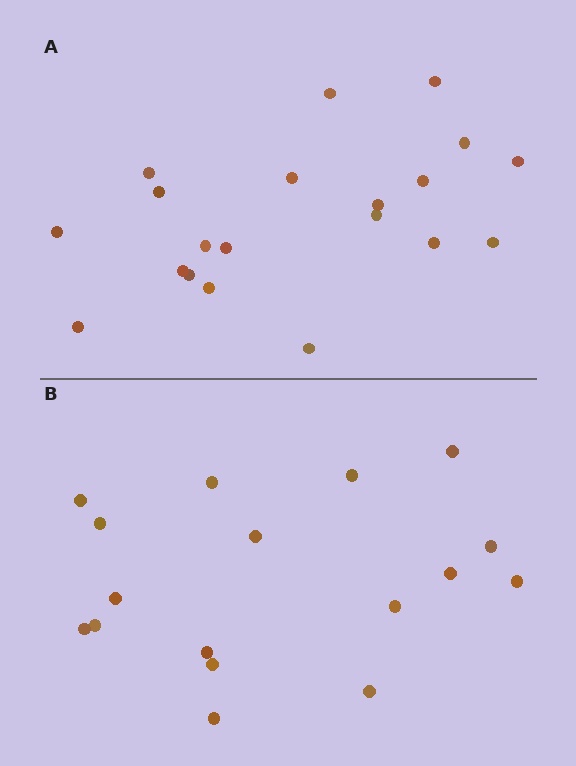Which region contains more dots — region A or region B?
Region A (the top region) has more dots.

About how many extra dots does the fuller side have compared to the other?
Region A has just a few more — roughly 2 or 3 more dots than region B.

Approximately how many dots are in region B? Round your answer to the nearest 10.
About 20 dots. (The exact count is 17, which rounds to 20.)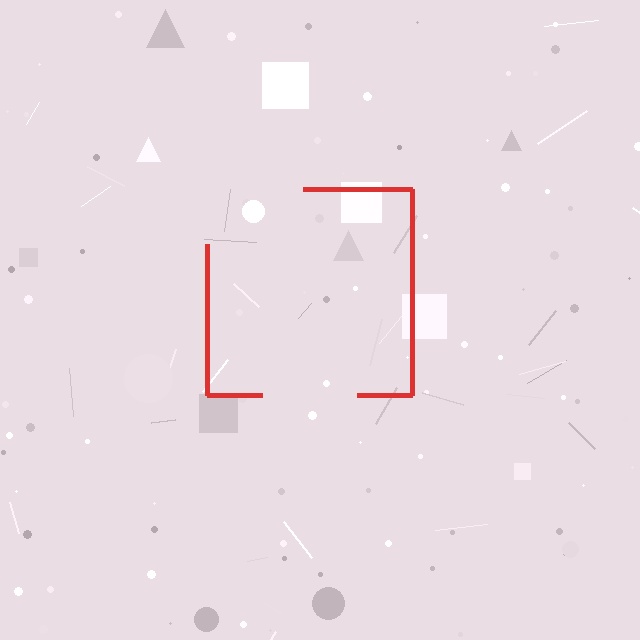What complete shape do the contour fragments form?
The contour fragments form a square.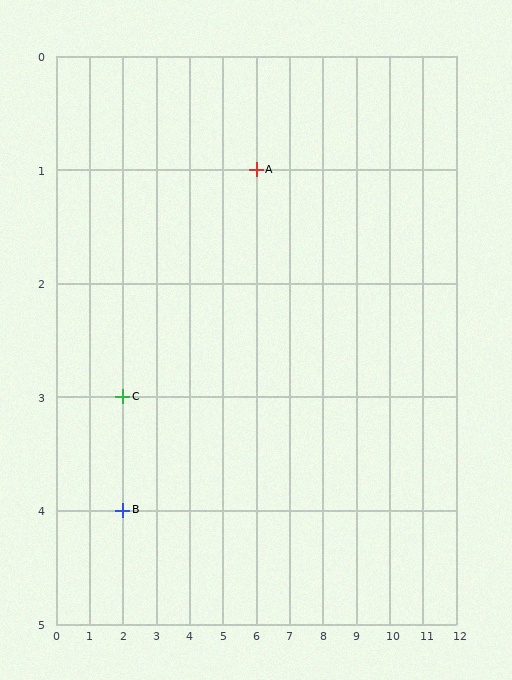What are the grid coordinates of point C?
Point C is at grid coordinates (2, 3).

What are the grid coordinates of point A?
Point A is at grid coordinates (6, 1).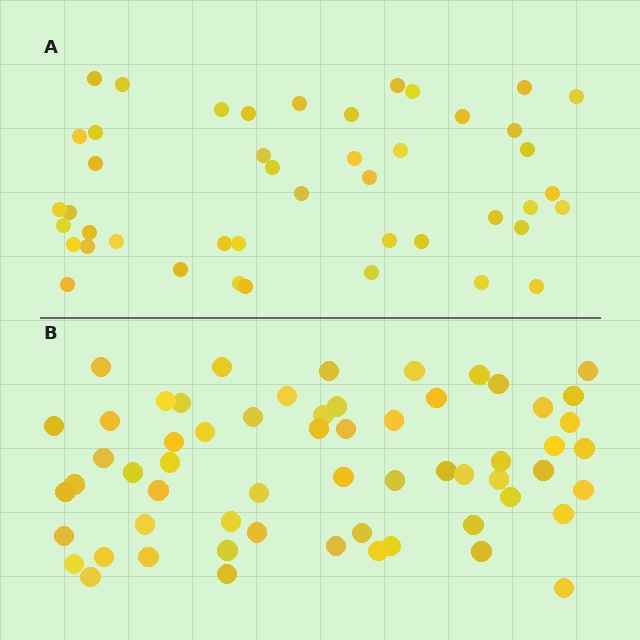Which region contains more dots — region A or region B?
Region B (the bottom region) has more dots.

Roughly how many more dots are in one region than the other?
Region B has approximately 15 more dots than region A.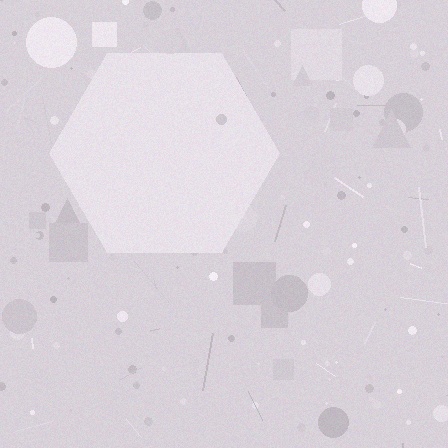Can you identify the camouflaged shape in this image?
The camouflaged shape is a hexagon.